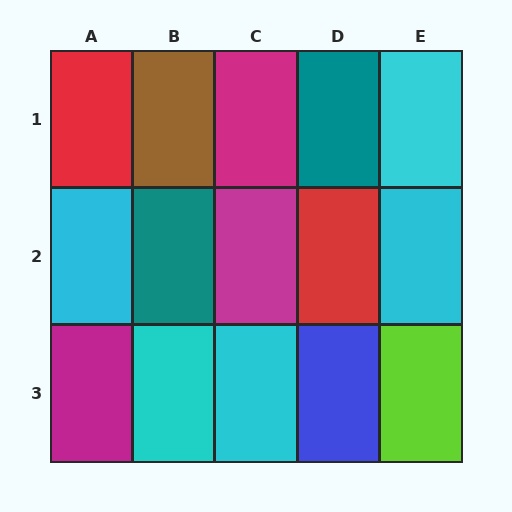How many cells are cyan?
5 cells are cyan.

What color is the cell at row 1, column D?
Teal.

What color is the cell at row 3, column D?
Blue.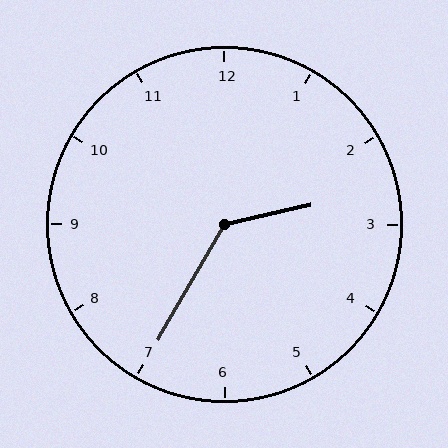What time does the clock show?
2:35.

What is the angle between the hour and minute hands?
Approximately 132 degrees.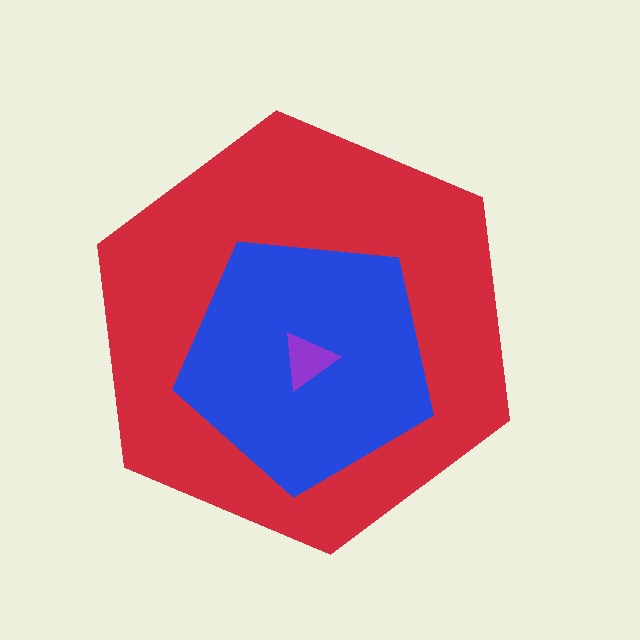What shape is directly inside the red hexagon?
The blue pentagon.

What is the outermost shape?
The red hexagon.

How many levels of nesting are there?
3.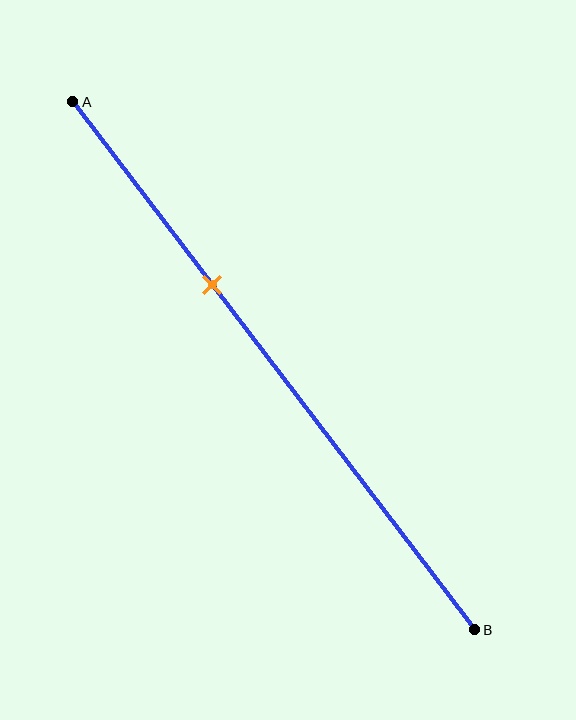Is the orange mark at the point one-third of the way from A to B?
Yes, the mark is approximately at the one-third point.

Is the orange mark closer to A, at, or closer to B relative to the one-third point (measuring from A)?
The orange mark is approximately at the one-third point of segment AB.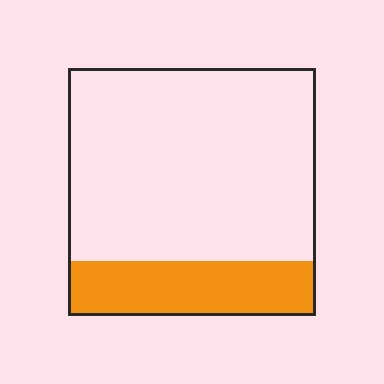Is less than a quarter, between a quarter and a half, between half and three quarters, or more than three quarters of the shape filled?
Less than a quarter.